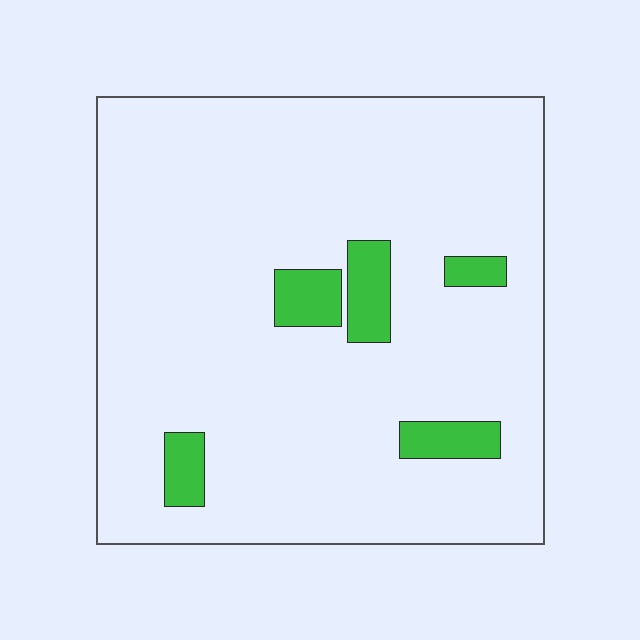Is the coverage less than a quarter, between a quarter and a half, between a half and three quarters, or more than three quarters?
Less than a quarter.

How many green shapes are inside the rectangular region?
5.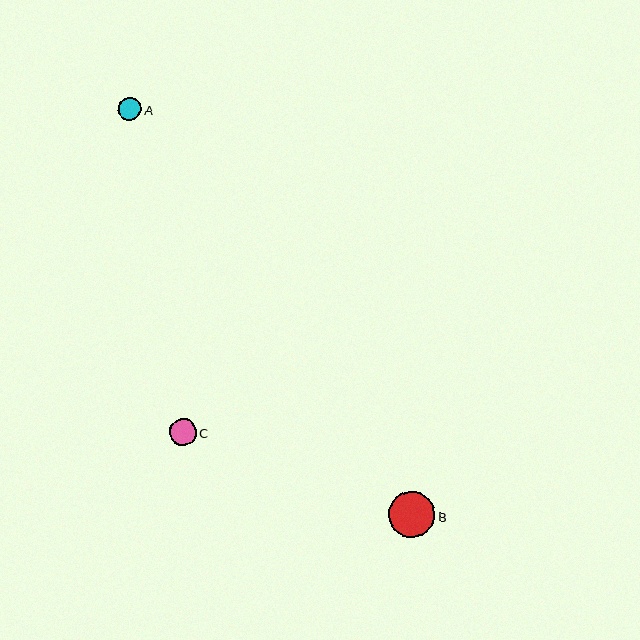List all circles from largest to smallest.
From largest to smallest: B, C, A.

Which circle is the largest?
Circle B is the largest with a size of approximately 46 pixels.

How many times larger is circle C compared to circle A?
Circle C is approximately 1.1 times the size of circle A.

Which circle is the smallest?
Circle A is the smallest with a size of approximately 23 pixels.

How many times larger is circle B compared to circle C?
Circle B is approximately 1.7 times the size of circle C.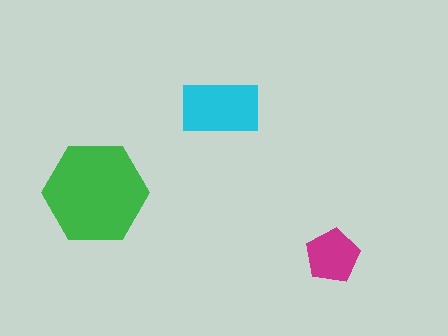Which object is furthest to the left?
The green hexagon is leftmost.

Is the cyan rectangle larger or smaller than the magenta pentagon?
Larger.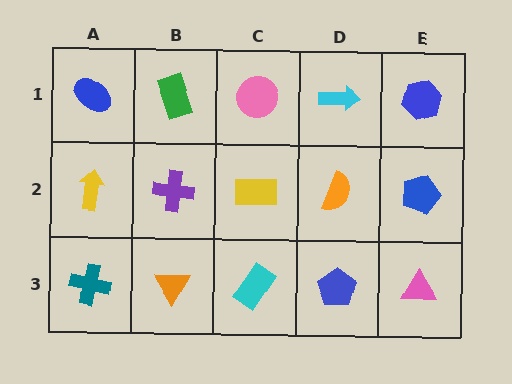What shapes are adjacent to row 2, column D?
A cyan arrow (row 1, column D), a blue pentagon (row 3, column D), a yellow rectangle (row 2, column C), a blue pentagon (row 2, column E).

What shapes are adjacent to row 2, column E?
A blue hexagon (row 1, column E), a pink triangle (row 3, column E), an orange semicircle (row 2, column D).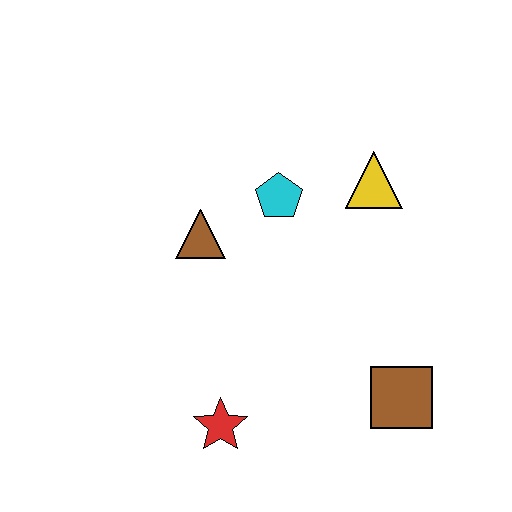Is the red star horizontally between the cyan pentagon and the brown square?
No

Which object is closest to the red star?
The brown square is closest to the red star.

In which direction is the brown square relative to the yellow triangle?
The brown square is below the yellow triangle.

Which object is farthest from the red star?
The yellow triangle is farthest from the red star.